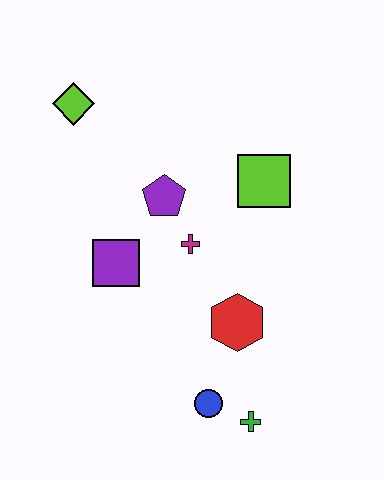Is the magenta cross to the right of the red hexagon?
No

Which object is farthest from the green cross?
The lime diamond is farthest from the green cross.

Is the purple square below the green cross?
No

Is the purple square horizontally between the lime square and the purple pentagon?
No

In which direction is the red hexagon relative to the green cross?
The red hexagon is above the green cross.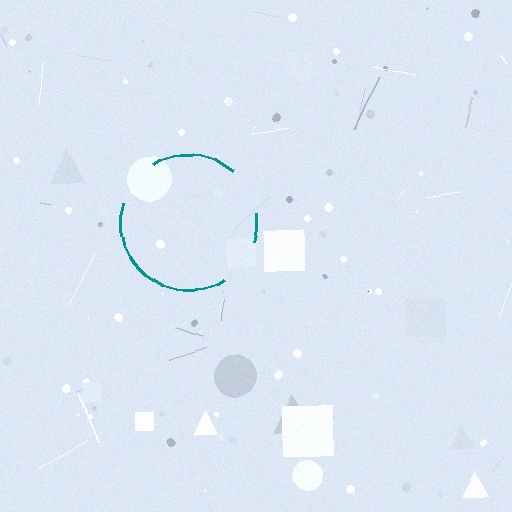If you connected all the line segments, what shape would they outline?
They would outline a circle.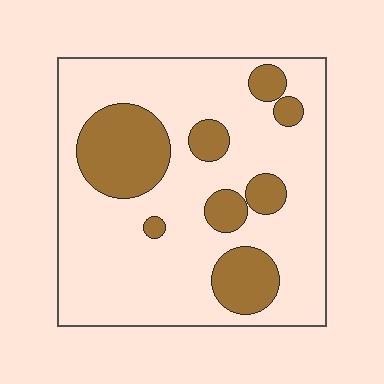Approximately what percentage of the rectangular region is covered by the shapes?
Approximately 25%.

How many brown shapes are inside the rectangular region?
8.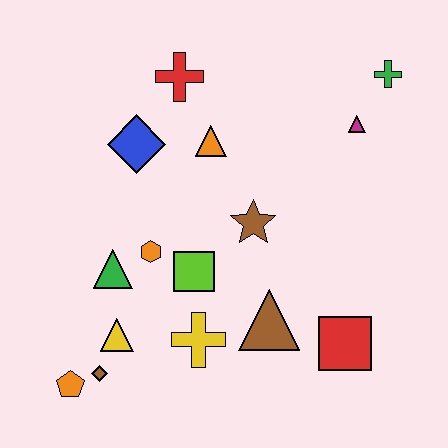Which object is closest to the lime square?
The orange hexagon is closest to the lime square.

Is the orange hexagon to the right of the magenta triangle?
No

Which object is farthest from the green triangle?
The green cross is farthest from the green triangle.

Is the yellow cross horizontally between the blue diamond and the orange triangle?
Yes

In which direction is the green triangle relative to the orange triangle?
The green triangle is below the orange triangle.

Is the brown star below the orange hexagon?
No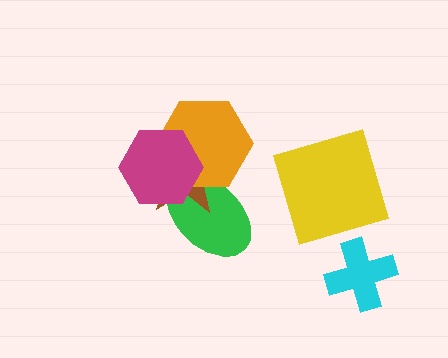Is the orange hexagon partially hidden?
Yes, it is partially covered by another shape.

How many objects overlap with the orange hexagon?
3 objects overlap with the orange hexagon.